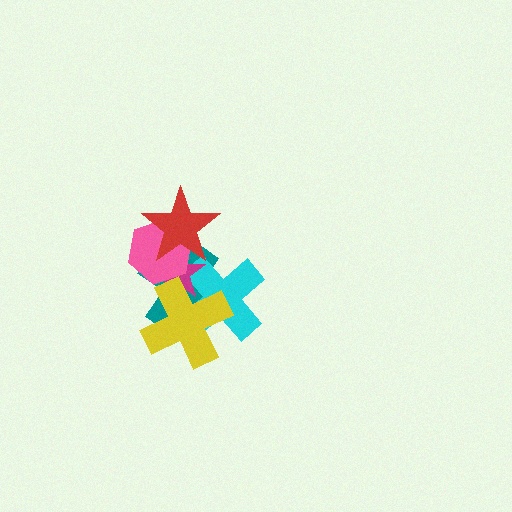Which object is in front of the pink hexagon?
The red star is in front of the pink hexagon.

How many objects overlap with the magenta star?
5 objects overlap with the magenta star.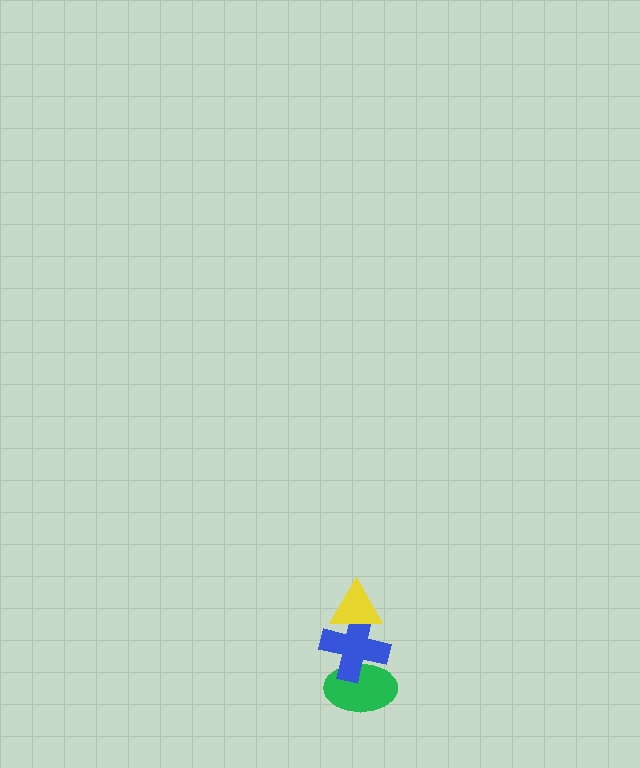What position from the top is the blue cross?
The blue cross is 2nd from the top.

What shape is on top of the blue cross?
The yellow triangle is on top of the blue cross.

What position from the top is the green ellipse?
The green ellipse is 3rd from the top.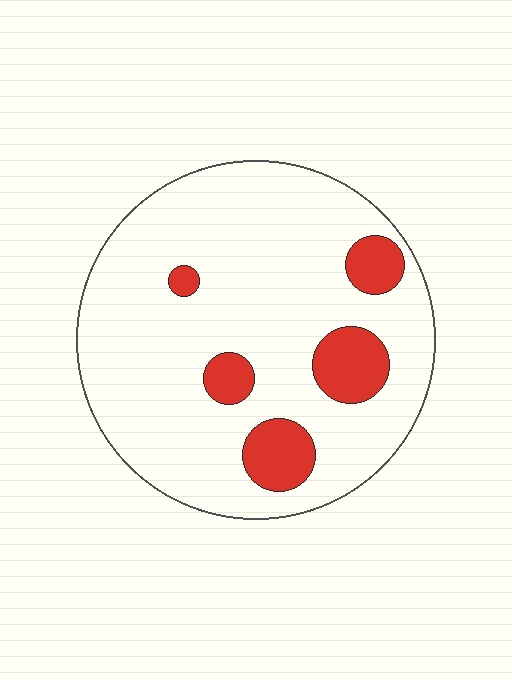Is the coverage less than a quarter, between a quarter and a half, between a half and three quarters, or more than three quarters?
Less than a quarter.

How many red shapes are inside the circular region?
5.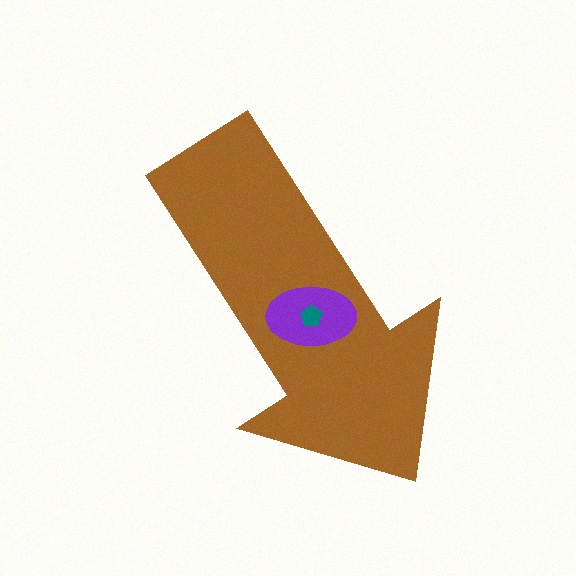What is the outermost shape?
The brown arrow.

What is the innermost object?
The teal pentagon.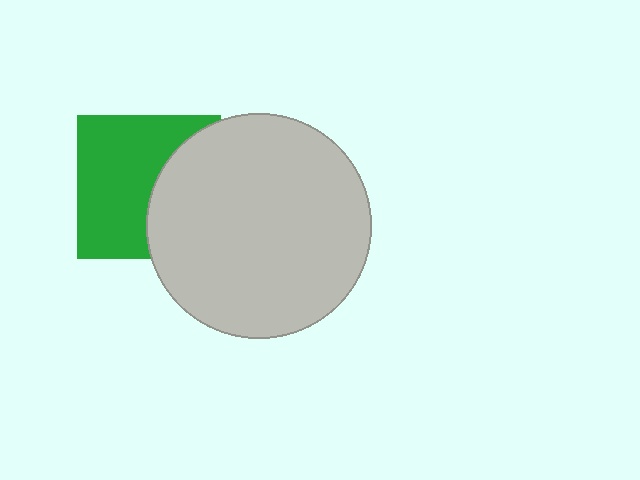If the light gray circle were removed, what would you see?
You would see the complete green square.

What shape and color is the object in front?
The object in front is a light gray circle.